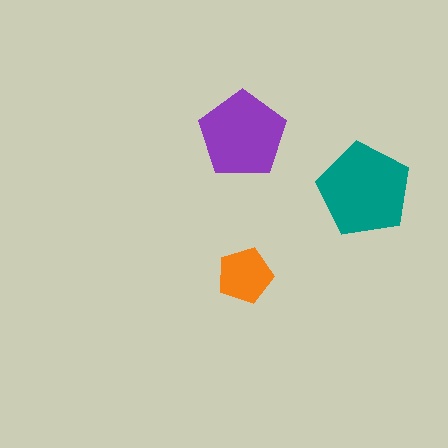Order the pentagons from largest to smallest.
the teal one, the purple one, the orange one.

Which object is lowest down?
The orange pentagon is bottommost.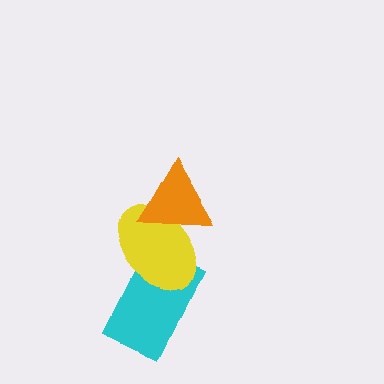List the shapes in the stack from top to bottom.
From top to bottom: the orange triangle, the yellow ellipse, the cyan rectangle.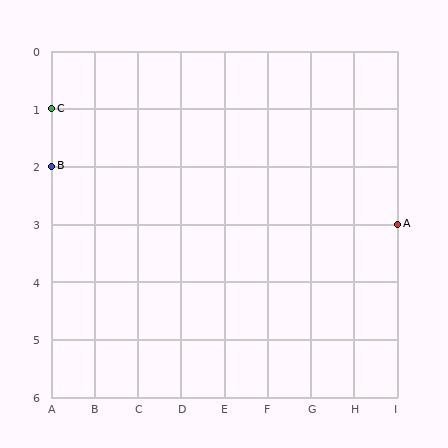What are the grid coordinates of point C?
Point C is at grid coordinates (A, 1).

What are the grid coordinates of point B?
Point B is at grid coordinates (A, 2).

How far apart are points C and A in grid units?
Points C and A are 8 columns and 2 rows apart (about 8.2 grid units diagonally).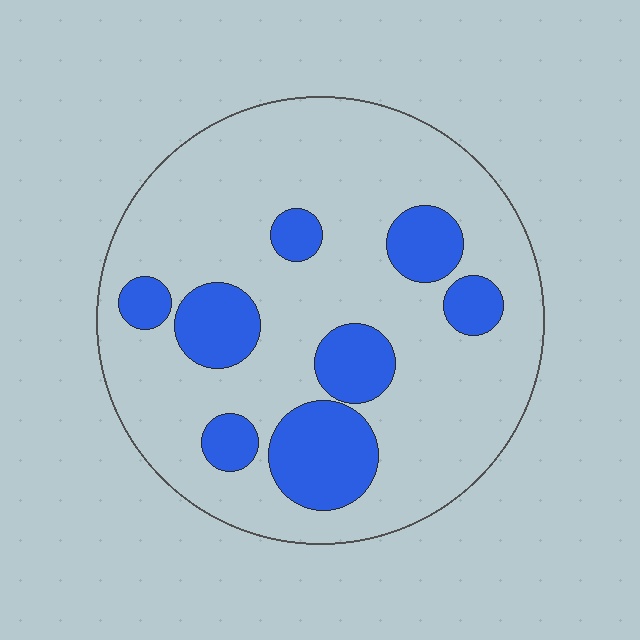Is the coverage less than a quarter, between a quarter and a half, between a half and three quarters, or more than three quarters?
Less than a quarter.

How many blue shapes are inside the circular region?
8.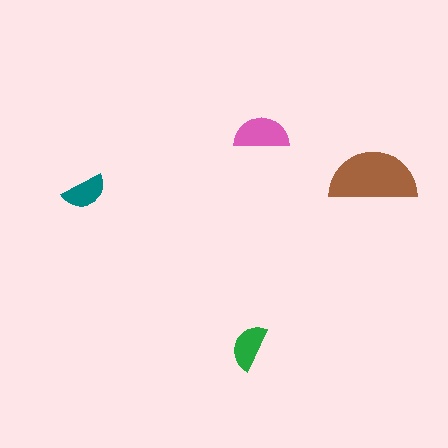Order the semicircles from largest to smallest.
the brown one, the pink one, the green one, the teal one.